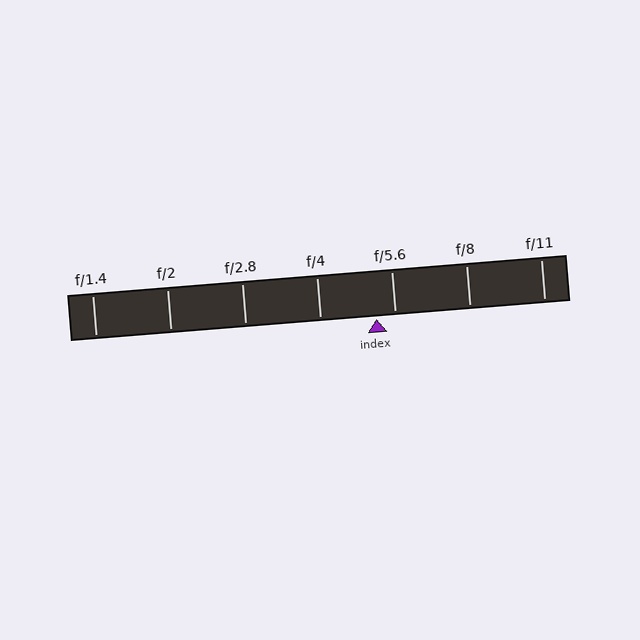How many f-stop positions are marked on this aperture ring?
There are 7 f-stop positions marked.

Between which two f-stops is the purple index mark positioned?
The index mark is between f/4 and f/5.6.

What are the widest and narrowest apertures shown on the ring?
The widest aperture shown is f/1.4 and the narrowest is f/11.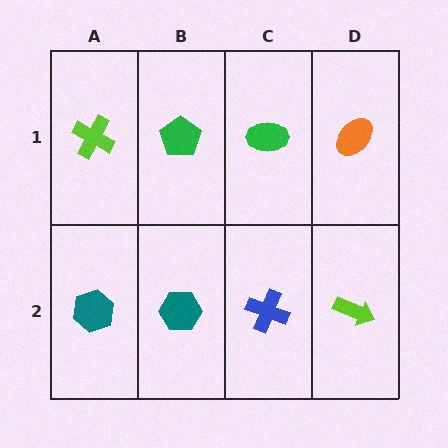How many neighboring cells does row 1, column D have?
2.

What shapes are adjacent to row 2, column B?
A green pentagon (row 1, column B), a teal hexagon (row 2, column A), a blue cross (row 2, column C).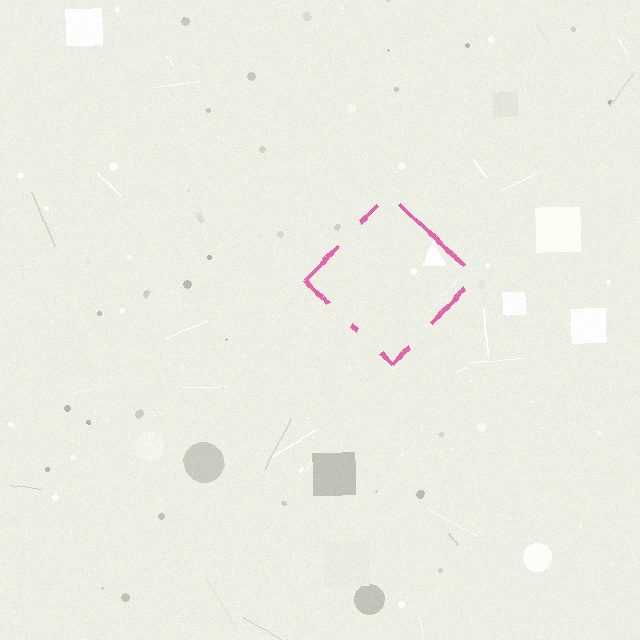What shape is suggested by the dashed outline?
The dashed outline suggests a diamond.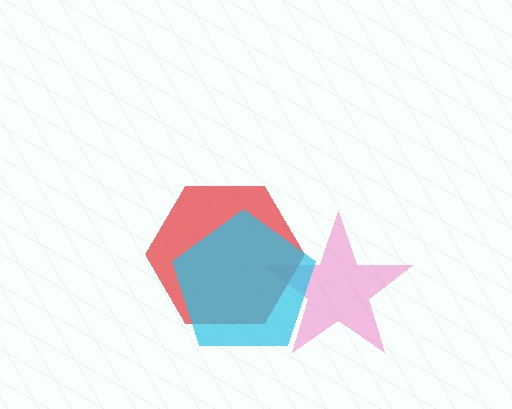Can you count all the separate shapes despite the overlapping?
Yes, there are 3 separate shapes.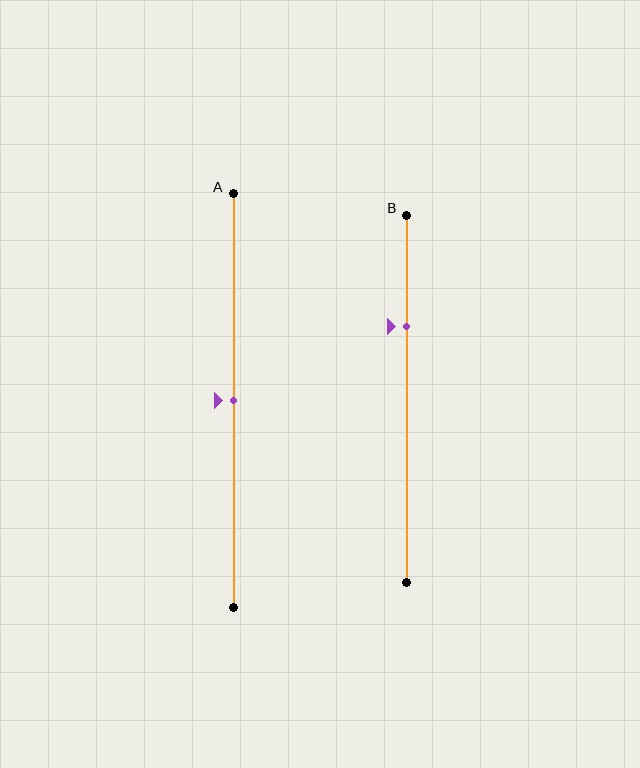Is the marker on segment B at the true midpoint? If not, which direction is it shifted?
No, the marker on segment B is shifted upward by about 20% of the segment length.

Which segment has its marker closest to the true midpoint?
Segment A has its marker closest to the true midpoint.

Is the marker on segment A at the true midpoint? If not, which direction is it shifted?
Yes, the marker on segment A is at the true midpoint.